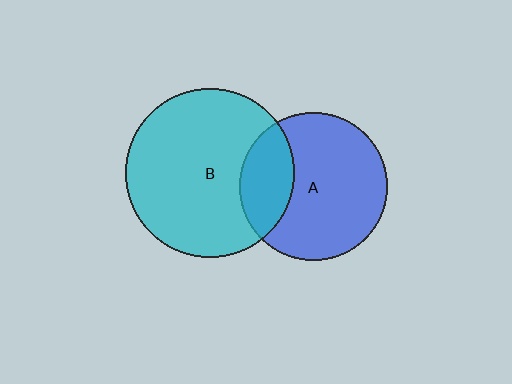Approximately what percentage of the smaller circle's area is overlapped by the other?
Approximately 25%.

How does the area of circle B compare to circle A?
Approximately 1.3 times.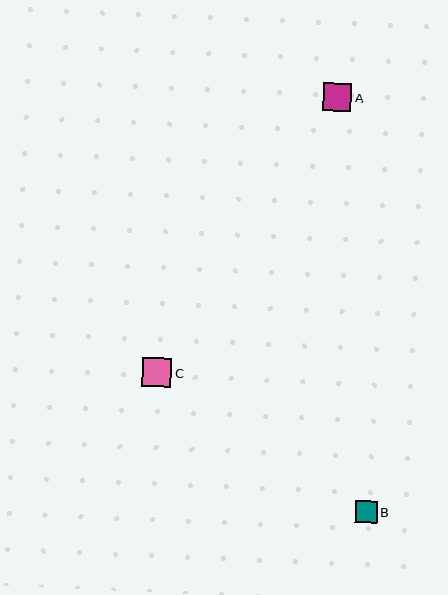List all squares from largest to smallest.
From largest to smallest: C, A, B.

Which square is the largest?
Square C is the largest with a size of approximately 29 pixels.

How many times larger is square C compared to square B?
Square C is approximately 1.3 times the size of square B.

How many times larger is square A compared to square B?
Square A is approximately 1.3 times the size of square B.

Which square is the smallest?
Square B is the smallest with a size of approximately 22 pixels.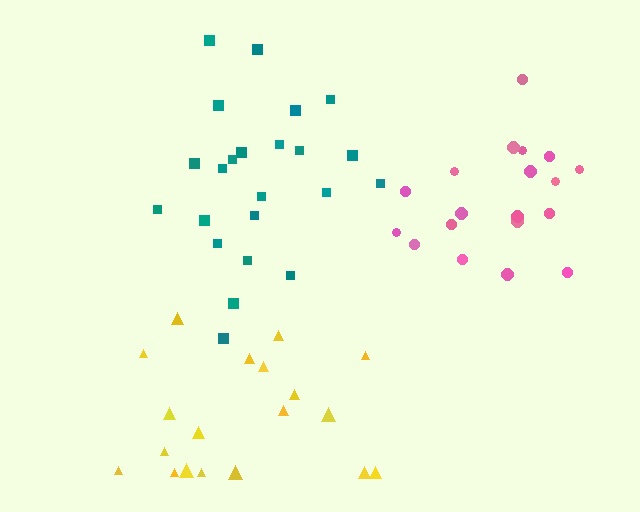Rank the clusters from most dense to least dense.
teal, pink, yellow.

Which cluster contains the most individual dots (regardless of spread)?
Teal (23).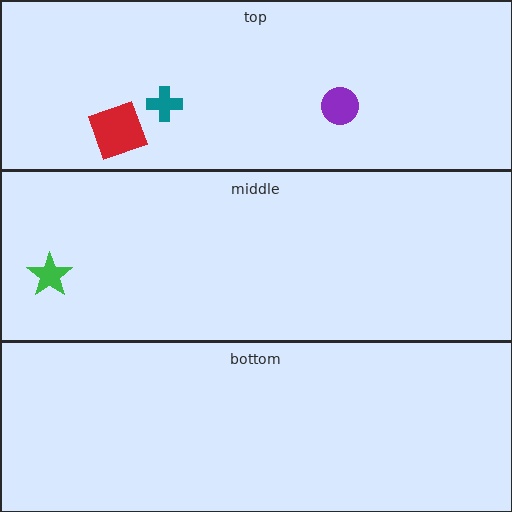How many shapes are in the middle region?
1.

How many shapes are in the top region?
3.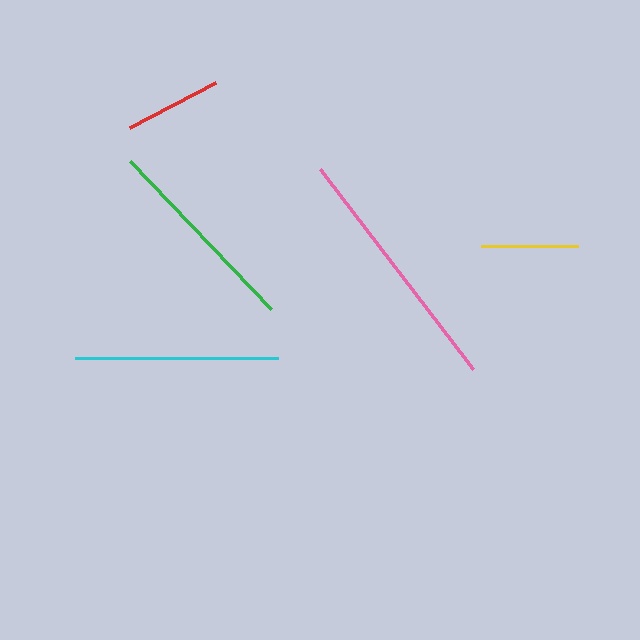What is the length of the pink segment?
The pink segment is approximately 252 pixels long.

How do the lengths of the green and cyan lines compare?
The green and cyan lines are approximately the same length.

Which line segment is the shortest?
The yellow line is the shortest at approximately 97 pixels.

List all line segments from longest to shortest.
From longest to shortest: pink, green, cyan, red, yellow.